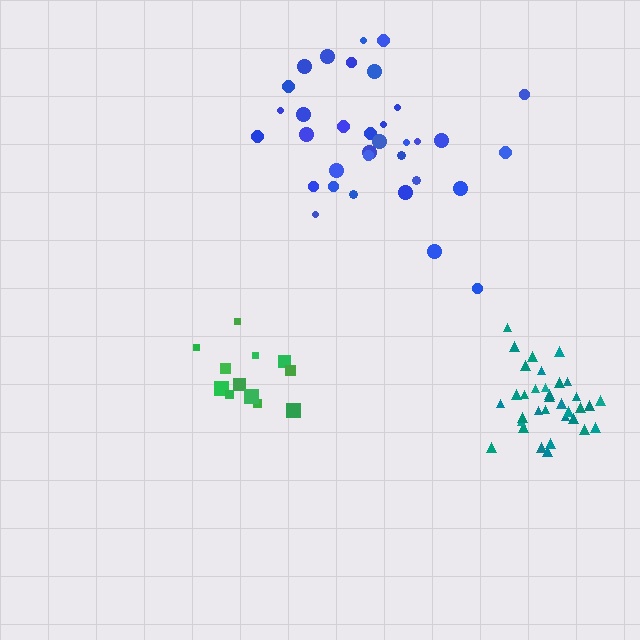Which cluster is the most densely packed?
Teal.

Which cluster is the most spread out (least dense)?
Blue.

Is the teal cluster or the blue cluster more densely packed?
Teal.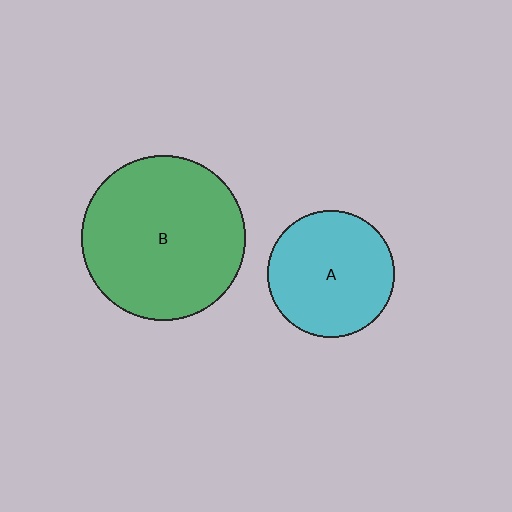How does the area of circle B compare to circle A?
Approximately 1.7 times.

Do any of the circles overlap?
No, none of the circles overlap.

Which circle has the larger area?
Circle B (green).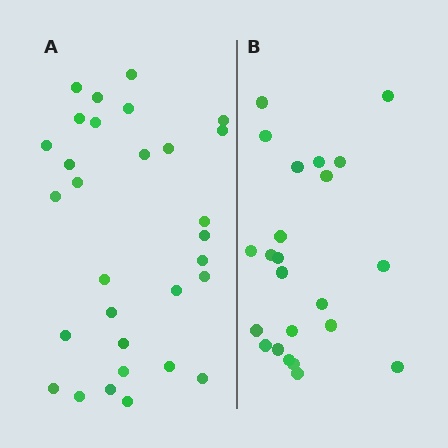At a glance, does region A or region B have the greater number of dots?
Region A (the left region) has more dots.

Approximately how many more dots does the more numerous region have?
Region A has roughly 8 or so more dots than region B.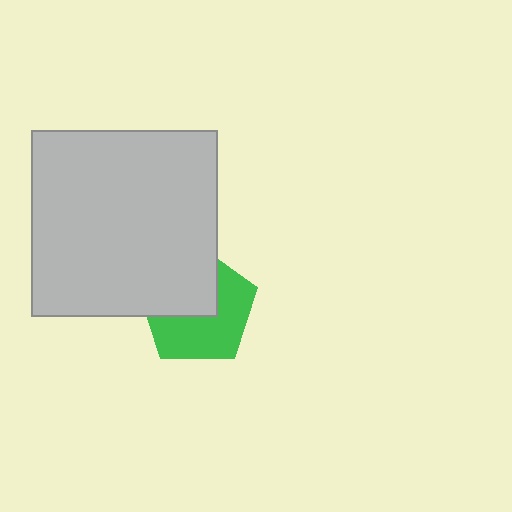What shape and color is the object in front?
The object in front is a light gray square.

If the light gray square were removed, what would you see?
You would see the complete green pentagon.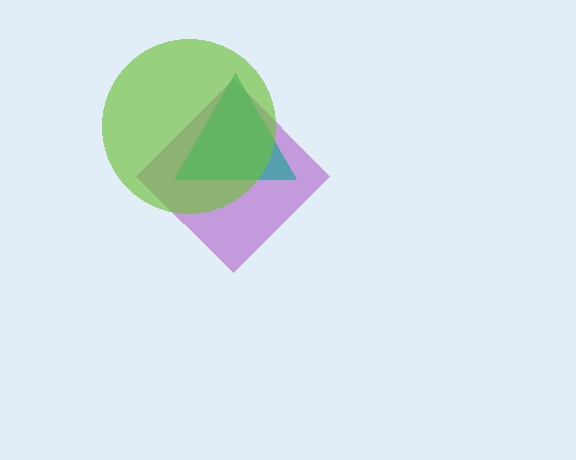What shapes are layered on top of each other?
The layered shapes are: a purple diamond, a teal triangle, a lime circle.